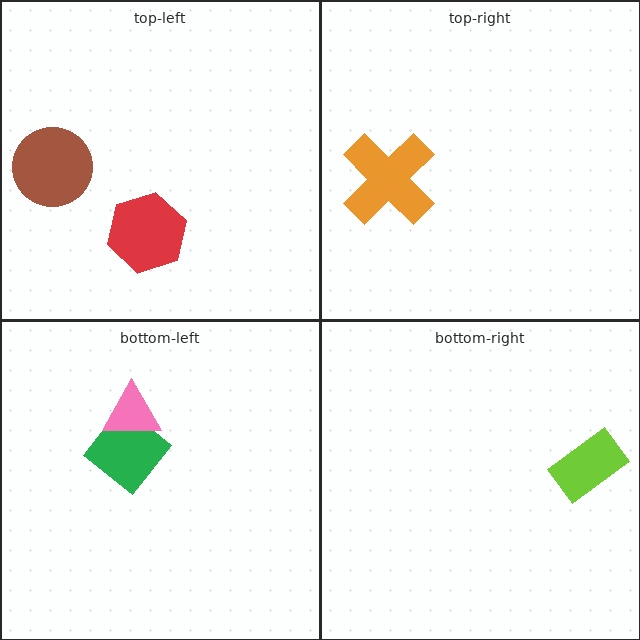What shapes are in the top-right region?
The orange cross.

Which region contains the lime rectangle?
The bottom-right region.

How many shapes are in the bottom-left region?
2.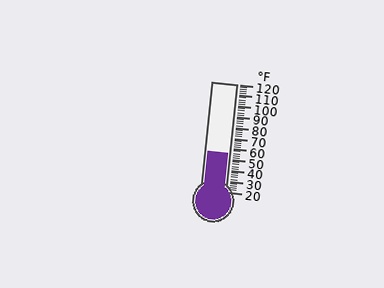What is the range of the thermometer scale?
The thermometer scale ranges from 20°F to 120°F.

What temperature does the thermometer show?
The thermometer shows approximately 56°F.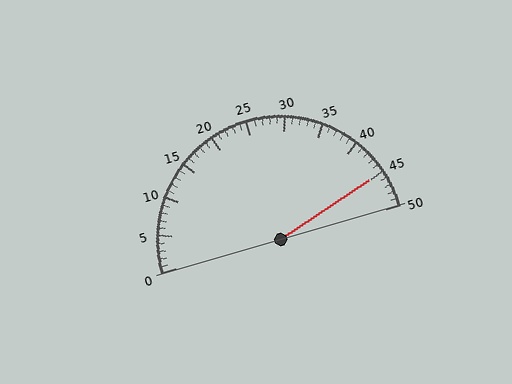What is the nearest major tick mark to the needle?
The nearest major tick mark is 45.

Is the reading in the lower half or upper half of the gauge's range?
The reading is in the upper half of the range (0 to 50).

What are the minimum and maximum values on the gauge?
The gauge ranges from 0 to 50.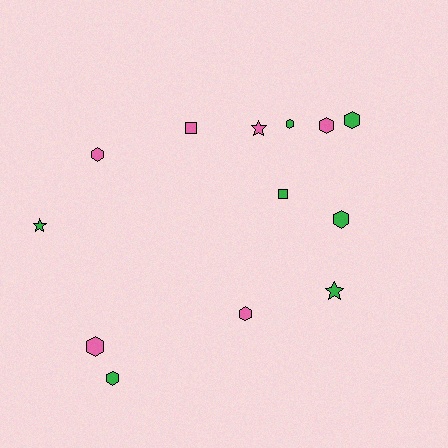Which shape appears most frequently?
Hexagon, with 8 objects.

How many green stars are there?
There are 2 green stars.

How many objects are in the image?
There are 13 objects.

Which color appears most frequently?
Green, with 7 objects.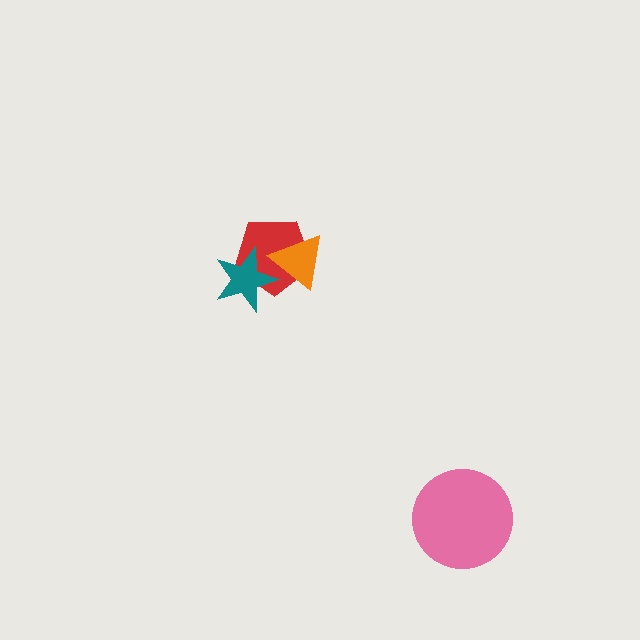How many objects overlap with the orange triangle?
2 objects overlap with the orange triangle.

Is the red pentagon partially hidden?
Yes, it is partially covered by another shape.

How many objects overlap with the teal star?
2 objects overlap with the teal star.